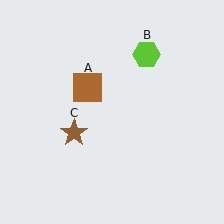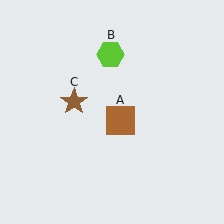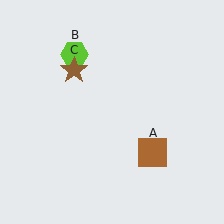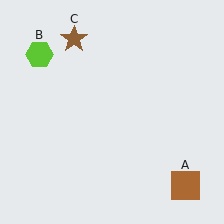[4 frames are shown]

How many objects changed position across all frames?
3 objects changed position: brown square (object A), lime hexagon (object B), brown star (object C).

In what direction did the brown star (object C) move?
The brown star (object C) moved up.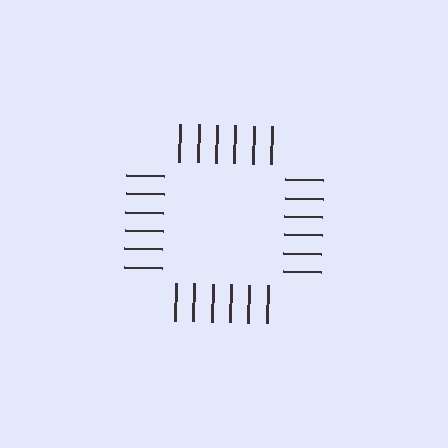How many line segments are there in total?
24 — 6 along each of the 4 edges.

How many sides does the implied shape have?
4 sides — the line-ends trace a square.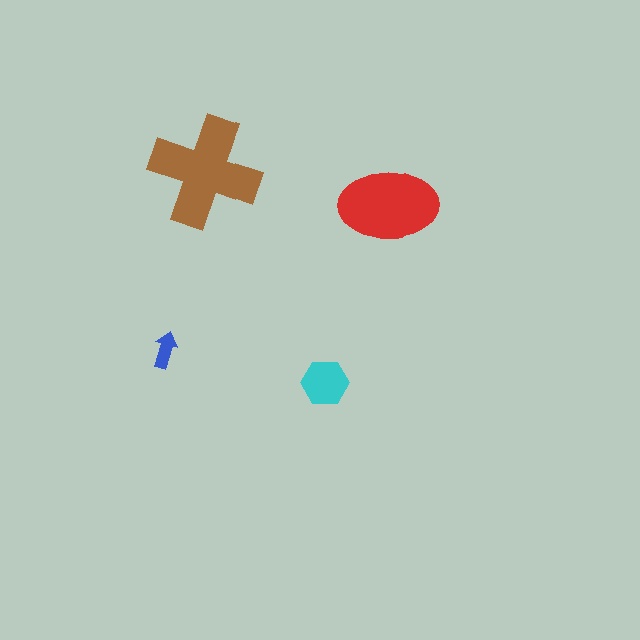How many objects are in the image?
There are 4 objects in the image.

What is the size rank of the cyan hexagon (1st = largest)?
3rd.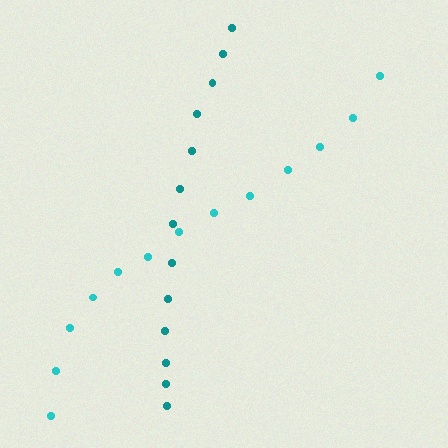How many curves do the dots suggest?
There are 2 distinct paths.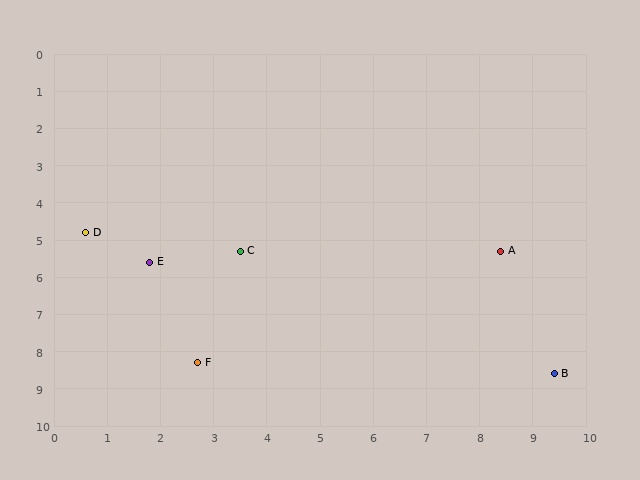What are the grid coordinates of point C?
Point C is at approximately (3.5, 5.3).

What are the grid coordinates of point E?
Point E is at approximately (1.8, 5.6).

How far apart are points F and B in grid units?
Points F and B are about 6.7 grid units apart.